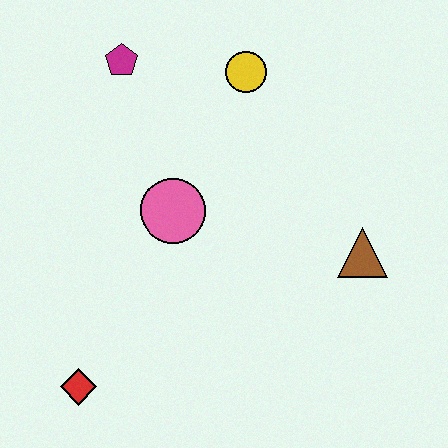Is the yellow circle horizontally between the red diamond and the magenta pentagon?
No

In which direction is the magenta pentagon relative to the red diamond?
The magenta pentagon is above the red diamond.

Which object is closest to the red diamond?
The pink circle is closest to the red diamond.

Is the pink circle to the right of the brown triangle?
No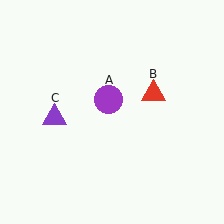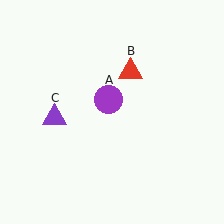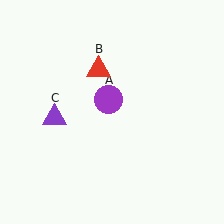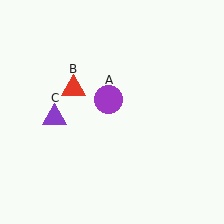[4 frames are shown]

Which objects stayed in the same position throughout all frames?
Purple circle (object A) and purple triangle (object C) remained stationary.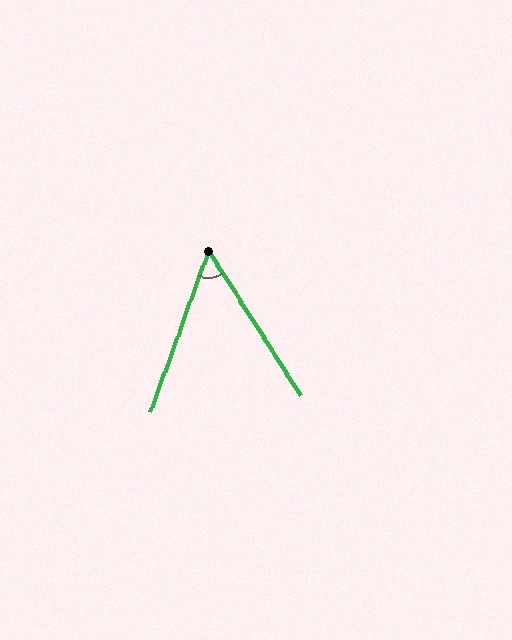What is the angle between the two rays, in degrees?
Approximately 52 degrees.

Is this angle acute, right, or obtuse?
It is acute.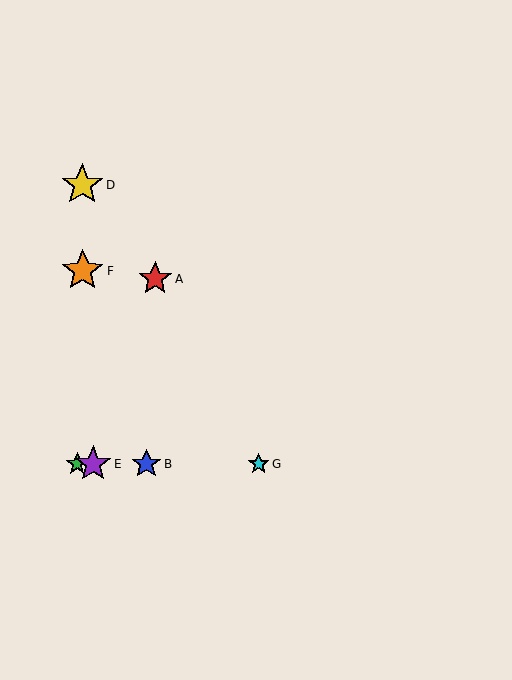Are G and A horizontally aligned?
No, G is at y≈464 and A is at y≈279.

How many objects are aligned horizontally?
4 objects (B, C, E, G) are aligned horizontally.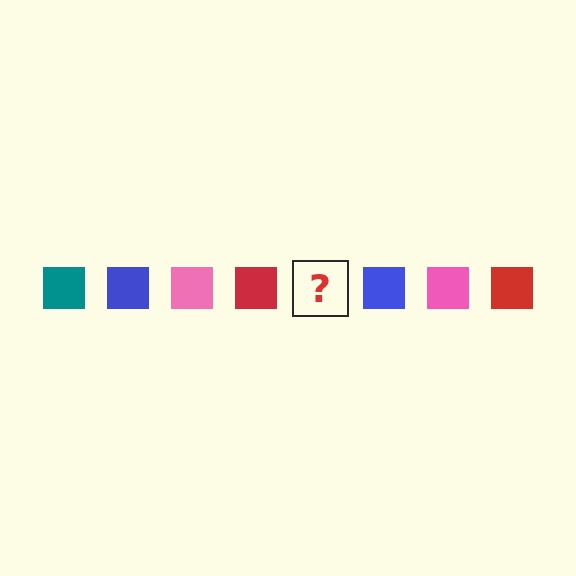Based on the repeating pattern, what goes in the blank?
The blank should be a teal square.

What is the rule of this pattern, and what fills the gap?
The rule is that the pattern cycles through teal, blue, pink, red squares. The gap should be filled with a teal square.